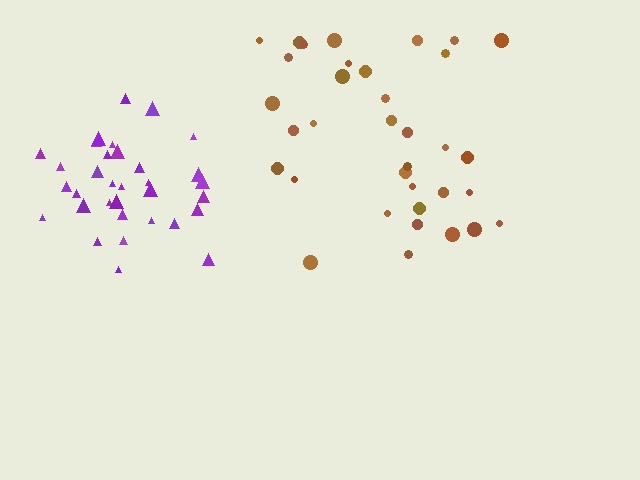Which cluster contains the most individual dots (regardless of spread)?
Brown (35).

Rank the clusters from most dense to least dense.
purple, brown.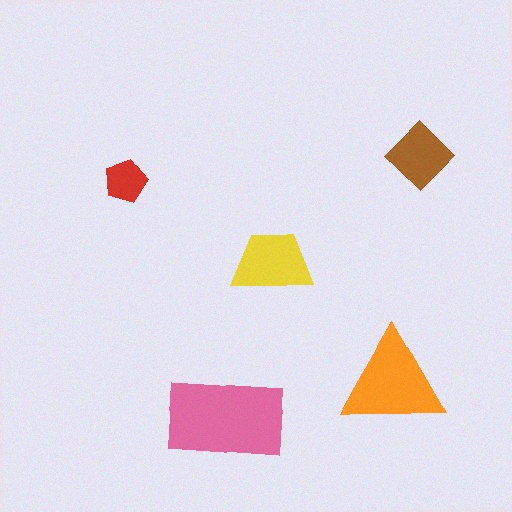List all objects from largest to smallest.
The pink rectangle, the orange triangle, the yellow trapezoid, the brown diamond, the red pentagon.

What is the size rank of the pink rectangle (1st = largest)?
1st.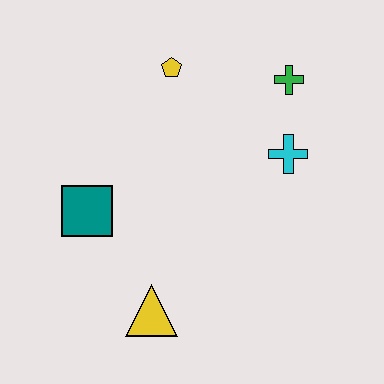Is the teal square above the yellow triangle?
Yes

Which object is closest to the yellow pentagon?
The green cross is closest to the yellow pentagon.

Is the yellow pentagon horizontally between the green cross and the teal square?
Yes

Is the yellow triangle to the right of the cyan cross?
No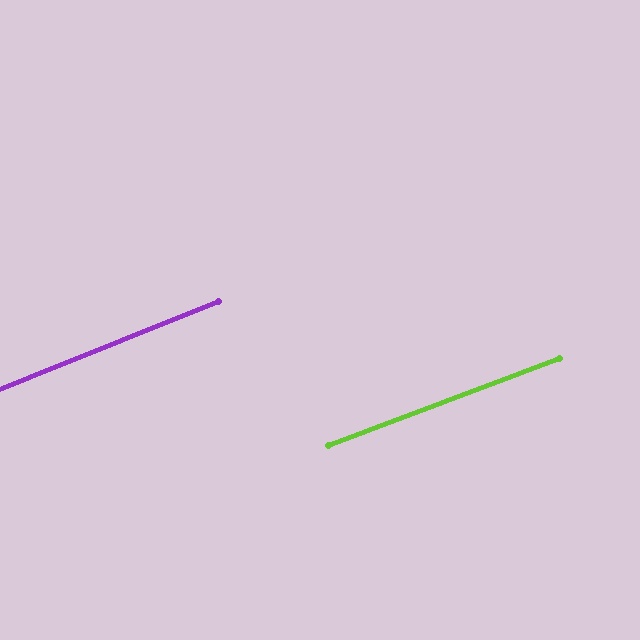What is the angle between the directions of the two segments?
Approximately 1 degree.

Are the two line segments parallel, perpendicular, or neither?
Parallel — their directions differ by only 1.1°.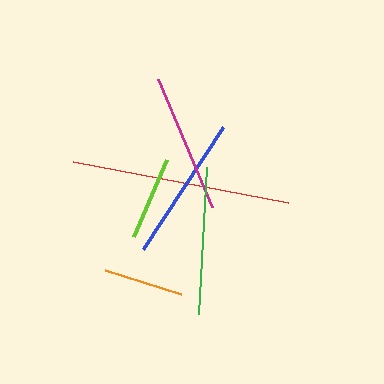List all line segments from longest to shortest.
From longest to shortest: red, green, blue, magenta, lime, orange.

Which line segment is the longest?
The red line is the longest at approximately 219 pixels.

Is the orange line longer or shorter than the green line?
The green line is longer than the orange line.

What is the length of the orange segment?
The orange segment is approximately 79 pixels long.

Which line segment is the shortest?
The orange line is the shortest at approximately 79 pixels.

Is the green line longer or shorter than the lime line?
The green line is longer than the lime line.